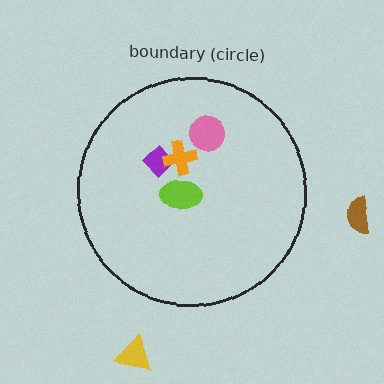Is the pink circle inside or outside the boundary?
Inside.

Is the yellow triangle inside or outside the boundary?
Outside.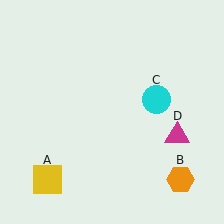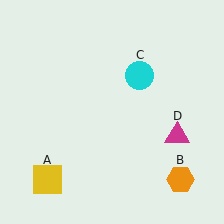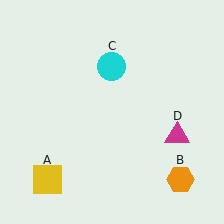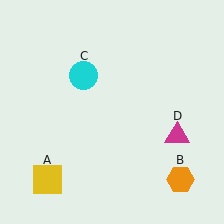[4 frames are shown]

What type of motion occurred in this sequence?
The cyan circle (object C) rotated counterclockwise around the center of the scene.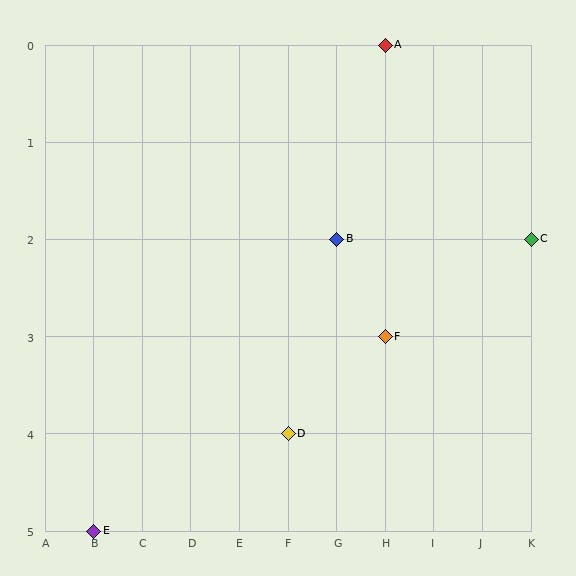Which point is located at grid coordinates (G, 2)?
Point B is at (G, 2).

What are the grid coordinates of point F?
Point F is at grid coordinates (H, 3).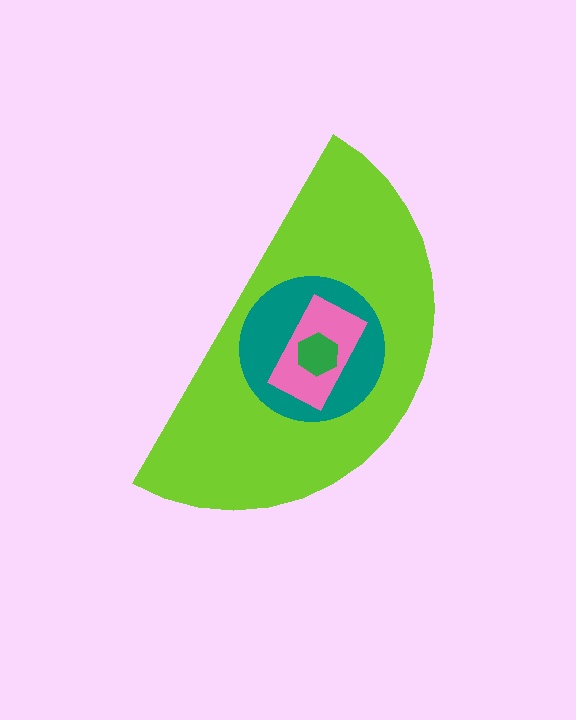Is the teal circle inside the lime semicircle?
Yes.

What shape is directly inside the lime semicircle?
The teal circle.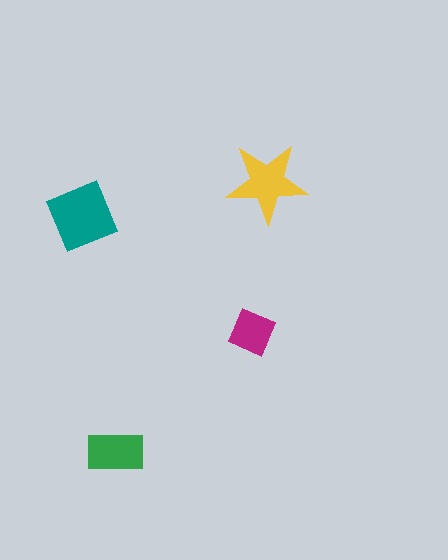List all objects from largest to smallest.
The teal diamond, the yellow star, the green rectangle, the magenta square.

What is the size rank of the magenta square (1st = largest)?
4th.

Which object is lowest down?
The green rectangle is bottommost.